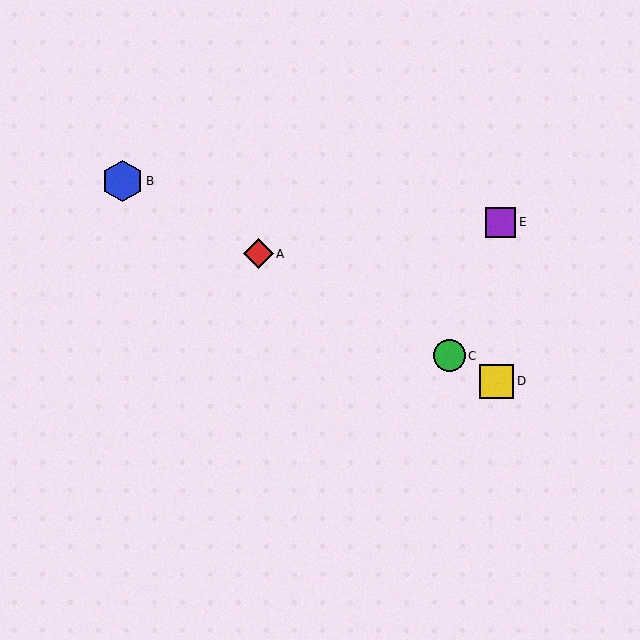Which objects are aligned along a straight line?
Objects A, B, C, D are aligned along a straight line.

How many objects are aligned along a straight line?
4 objects (A, B, C, D) are aligned along a straight line.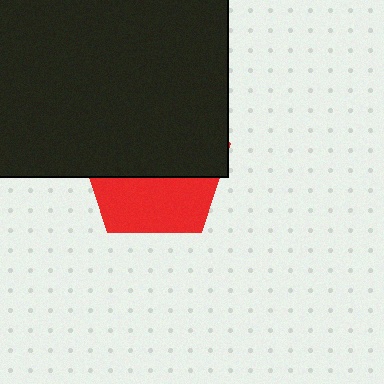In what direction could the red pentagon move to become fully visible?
The red pentagon could move down. That would shift it out from behind the black square entirely.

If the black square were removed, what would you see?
You would see the complete red pentagon.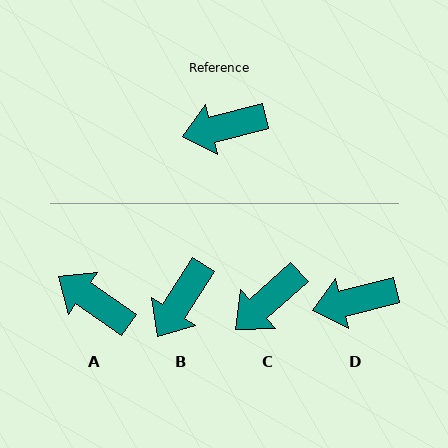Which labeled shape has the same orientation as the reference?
D.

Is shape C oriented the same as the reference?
No, it is off by about 28 degrees.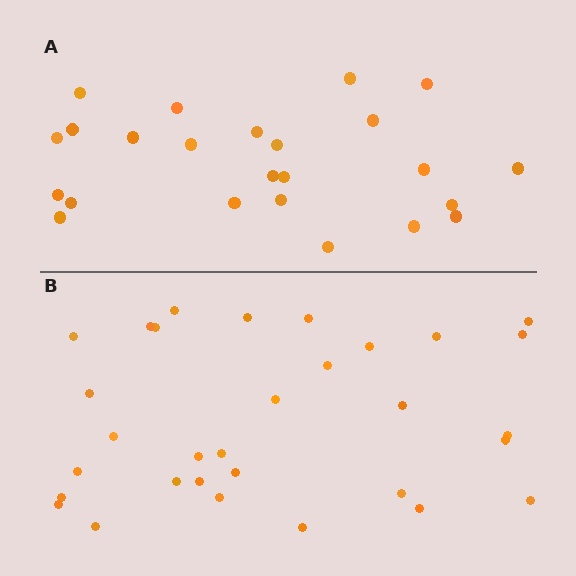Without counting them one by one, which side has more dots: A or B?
Region B (the bottom region) has more dots.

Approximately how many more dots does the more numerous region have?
Region B has roughly 8 or so more dots than region A.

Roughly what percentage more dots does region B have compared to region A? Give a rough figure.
About 30% more.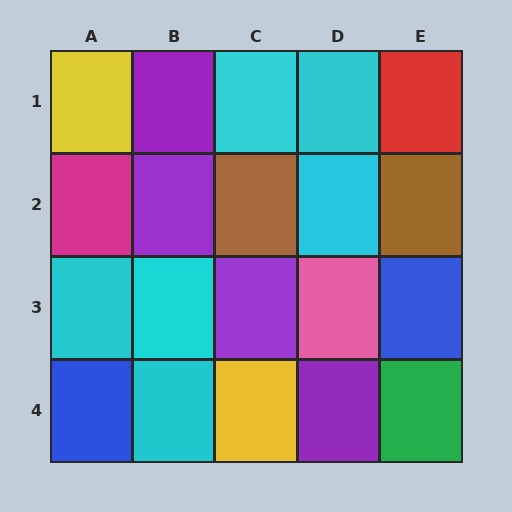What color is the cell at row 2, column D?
Cyan.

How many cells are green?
1 cell is green.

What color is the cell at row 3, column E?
Blue.